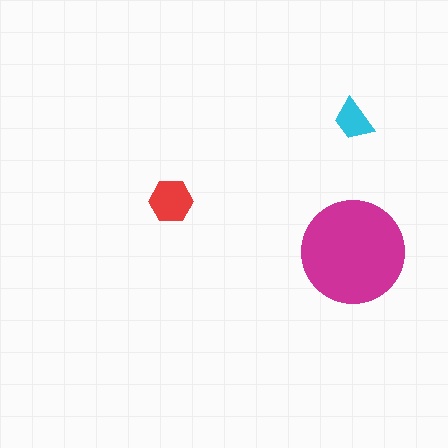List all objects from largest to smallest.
The magenta circle, the red hexagon, the cyan trapezoid.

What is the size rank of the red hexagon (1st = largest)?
2nd.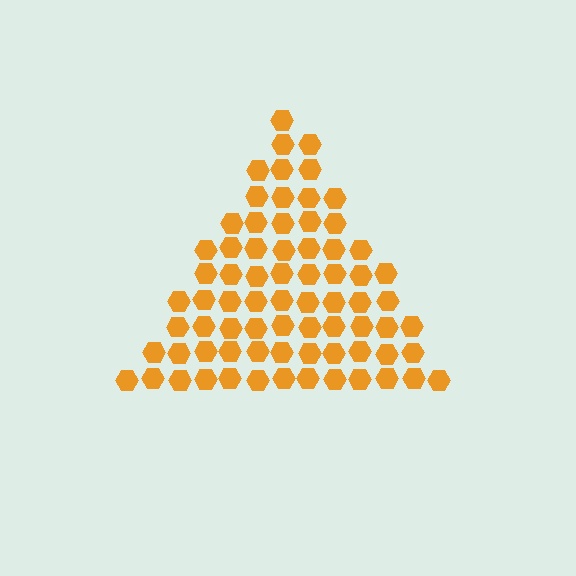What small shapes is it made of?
It is made of small hexagons.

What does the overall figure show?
The overall figure shows a triangle.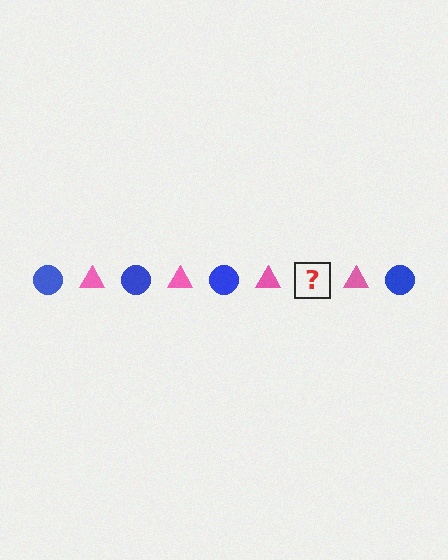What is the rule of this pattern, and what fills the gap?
The rule is that the pattern alternates between blue circle and pink triangle. The gap should be filled with a blue circle.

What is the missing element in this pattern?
The missing element is a blue circle.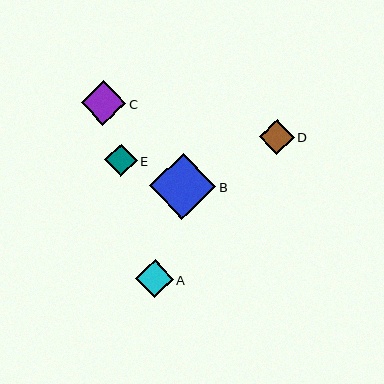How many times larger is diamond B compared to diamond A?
Diamond B is approximately 1.8 times the size of diamond A.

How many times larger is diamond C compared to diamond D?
Diamond C is approximately 1.3 times the size of diamond D.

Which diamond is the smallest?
Diamond E is the smallest with a size of approximately 32 pixels.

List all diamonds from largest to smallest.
From largest to smallest: B, C, A, D, E.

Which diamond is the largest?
Diamond B is the largest with a size of approximately 66 pixels.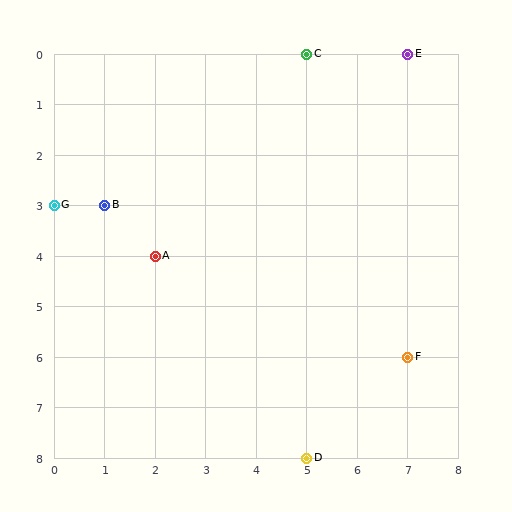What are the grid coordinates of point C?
Point C is at grid coordinates (5, 0).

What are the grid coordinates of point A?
Point A is at grid coordinates (2, 4).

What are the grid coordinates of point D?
Point D is at grid coordinates (5, 8).